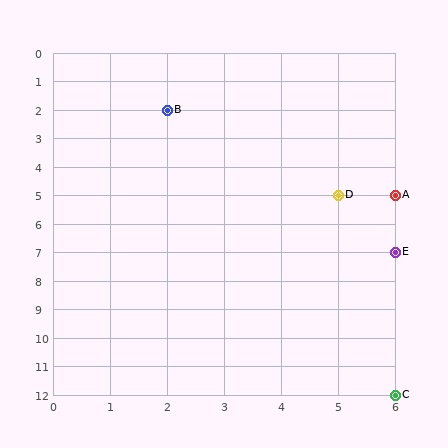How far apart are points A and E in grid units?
Points A and E are 2 rows apart.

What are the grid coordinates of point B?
Point B is at grid coordinates (2, 2).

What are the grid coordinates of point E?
Point E is at grid coordinates (6, 7).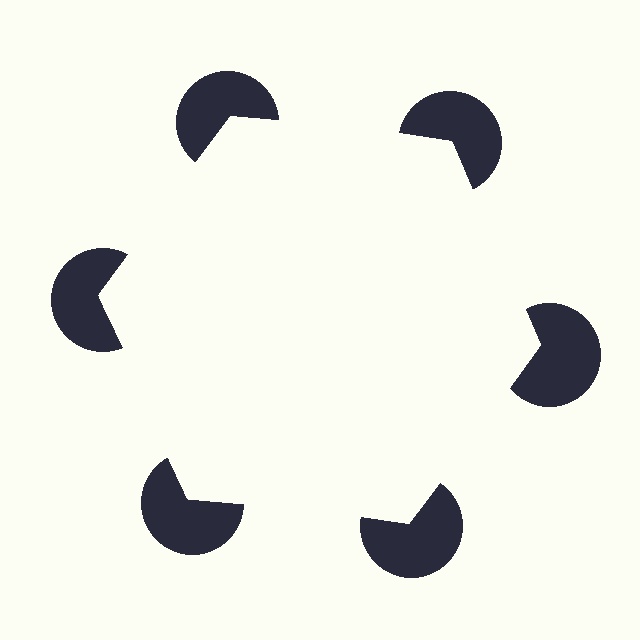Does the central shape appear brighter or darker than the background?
It typically appears slightly brighter than the background, even though no actual brightness change is drawn.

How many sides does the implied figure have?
6 sides.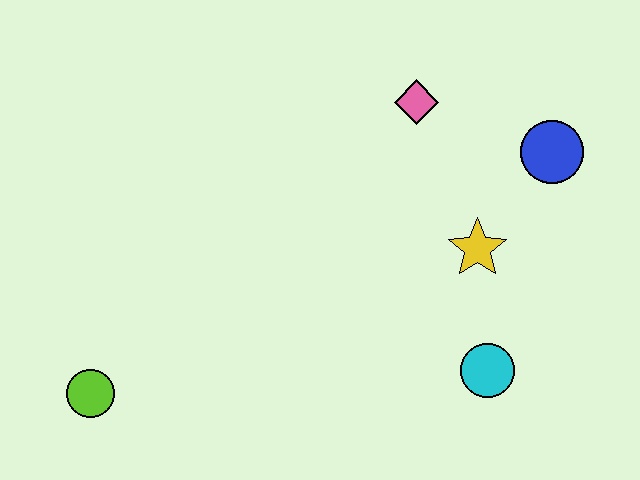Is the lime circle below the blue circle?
Yes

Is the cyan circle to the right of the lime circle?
Yes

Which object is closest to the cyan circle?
The yellow star is closest to the cyan circle.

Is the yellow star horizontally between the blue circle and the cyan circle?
No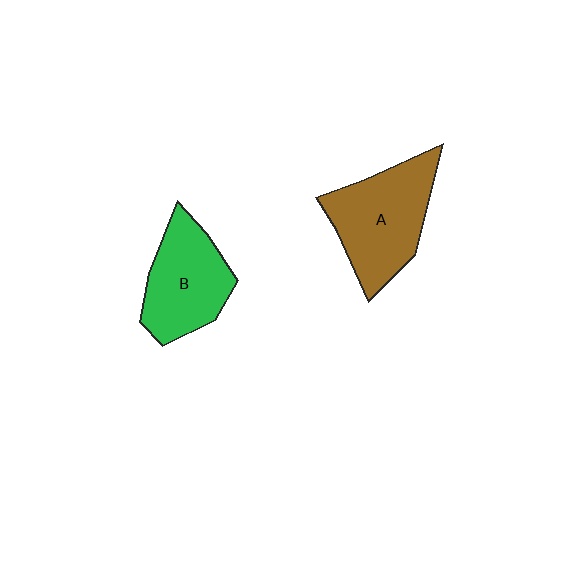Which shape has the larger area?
Shape A (brown).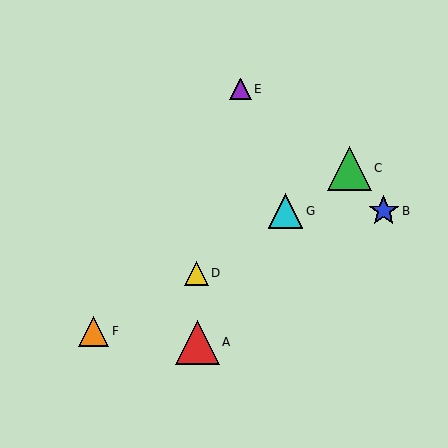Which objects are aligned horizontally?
Objects B, G are aligned horizontally.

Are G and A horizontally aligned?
No, G is at y≈211 and A is at y≈342.